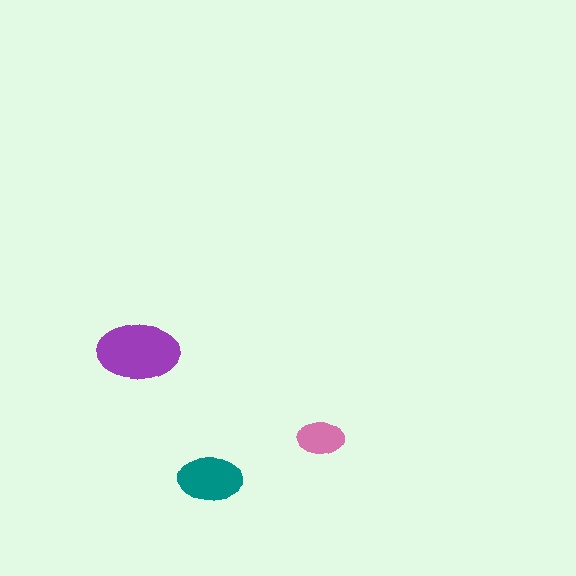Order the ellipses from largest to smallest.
the purple one, the teal one, the pink one.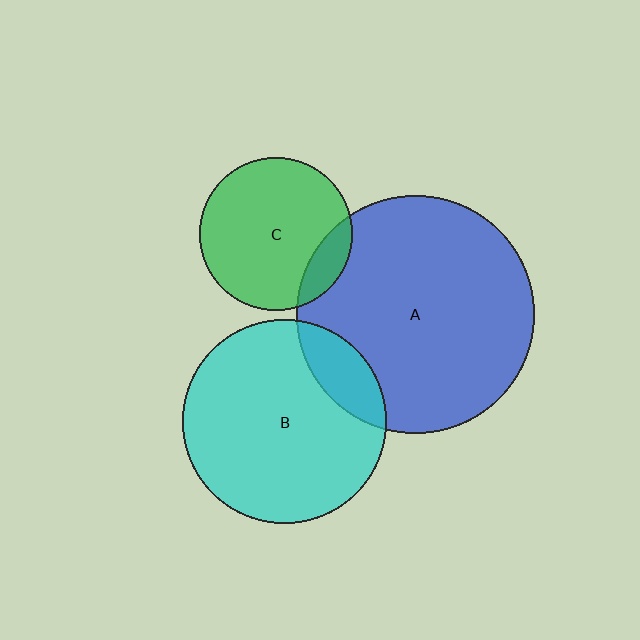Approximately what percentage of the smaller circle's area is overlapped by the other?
Approximately 15%.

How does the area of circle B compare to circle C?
Approximately 1.8 times.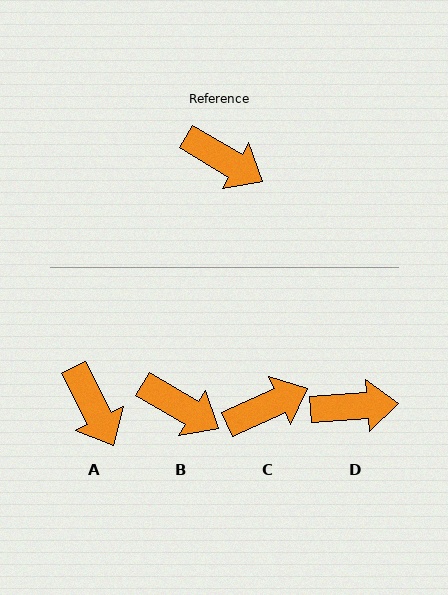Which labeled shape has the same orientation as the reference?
B.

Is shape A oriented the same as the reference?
No, it is off by about 32 degrees.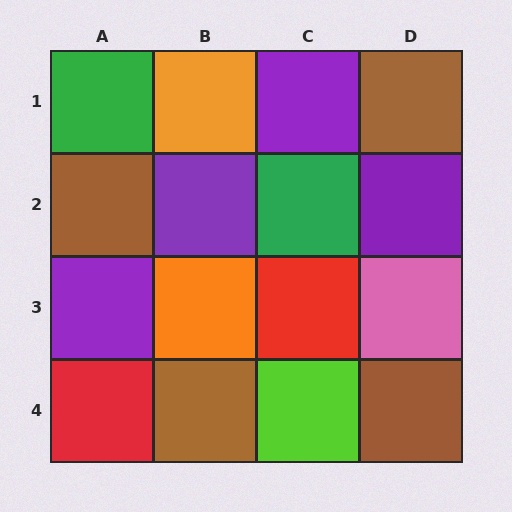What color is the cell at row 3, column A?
Purple.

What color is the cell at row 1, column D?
Brown.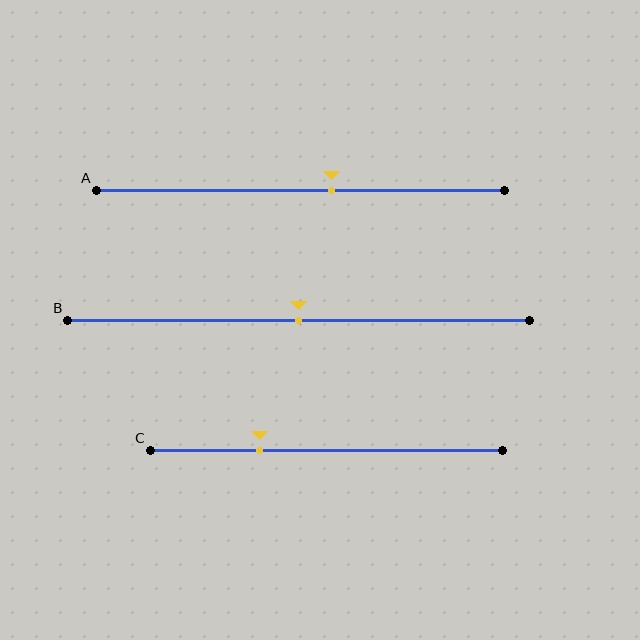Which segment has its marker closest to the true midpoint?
Segment B has its marker closest to the true midpoint.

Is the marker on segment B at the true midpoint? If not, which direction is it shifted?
Yes, the marker on segment B is at the true midpoint.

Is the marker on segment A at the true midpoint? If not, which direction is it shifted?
No, the marker on segment A is shifted to the right by about 8% of the segment length.